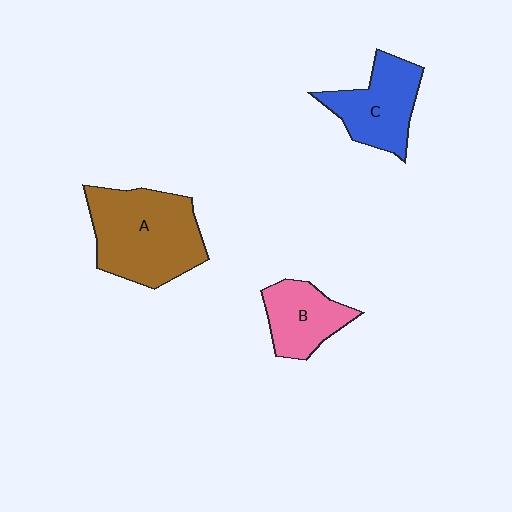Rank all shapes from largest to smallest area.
From largest to smallest: A (brown), C (blue), B (pink).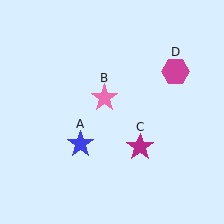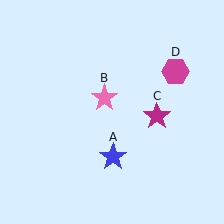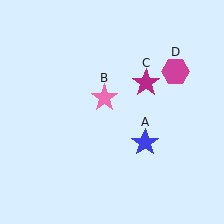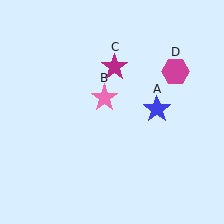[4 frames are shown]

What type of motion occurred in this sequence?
The blue star (object A), magenta star (object C) rotated counterclockwise around the center of the scene.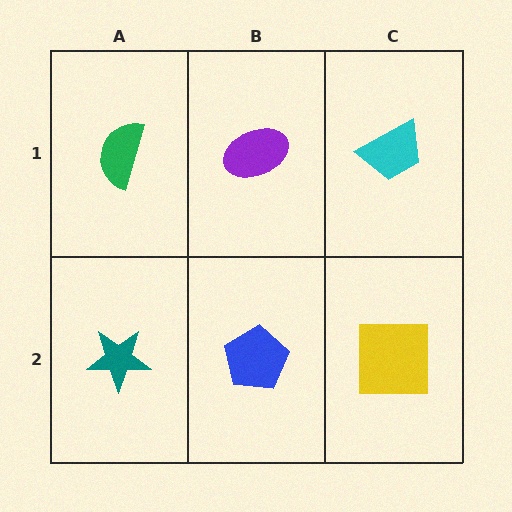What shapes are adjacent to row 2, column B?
A purple ellipse (row 1, column B), a teal star (row 2, column A), a yellow square (row 2, column C).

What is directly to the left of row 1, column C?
A purple ellipse.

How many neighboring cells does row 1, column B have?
3.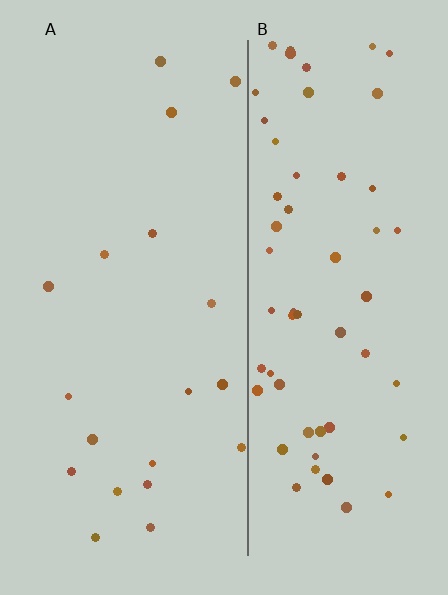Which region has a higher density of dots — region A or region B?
B (the right).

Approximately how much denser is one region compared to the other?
Approximately 3.2× — region B over region A.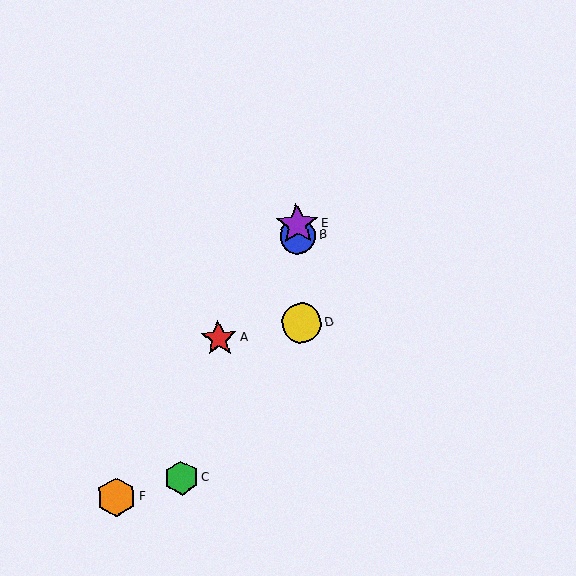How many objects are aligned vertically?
3 objects (B, D, E) are aligned vertically.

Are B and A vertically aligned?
No, B is at x≈298 and A is at x≈219.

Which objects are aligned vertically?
Objects B, D, E are aligned vertically.